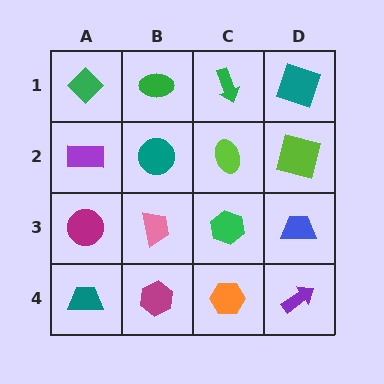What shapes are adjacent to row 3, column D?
A lime square (row 2, column D), a purple arrow (row 4, column D), a green hexagon (row 3, column C).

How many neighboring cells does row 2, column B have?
4.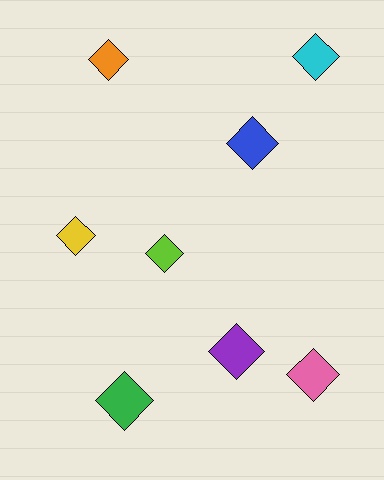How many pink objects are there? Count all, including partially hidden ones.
There is 1 pink object.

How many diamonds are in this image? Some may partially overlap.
There are 8 diamonds.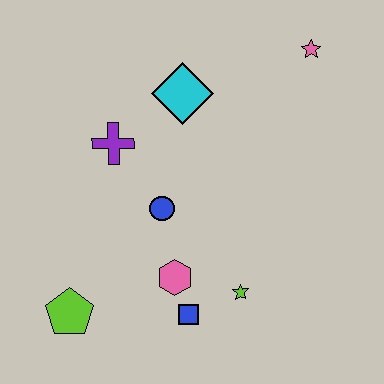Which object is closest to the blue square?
The pink hexagon is closest to the blue square.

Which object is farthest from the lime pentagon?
The pink star is farthest from the lime pentagon.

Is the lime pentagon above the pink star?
No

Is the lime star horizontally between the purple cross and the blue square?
No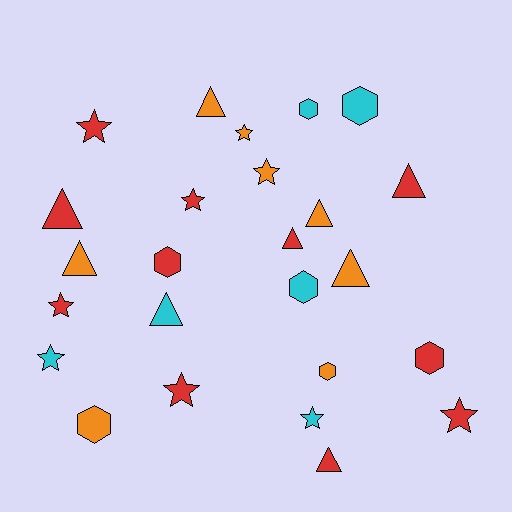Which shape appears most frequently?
Triangle, with 9 objects.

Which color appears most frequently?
Red, with 11 objects.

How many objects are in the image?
There are 25 objects.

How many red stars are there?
There are 5 red stars.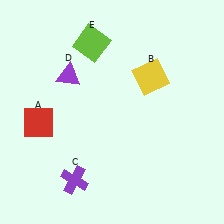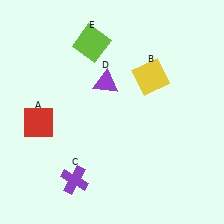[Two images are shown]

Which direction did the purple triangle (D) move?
The purple triangle (D) moved right.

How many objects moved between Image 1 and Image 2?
1 object moved between the two images.